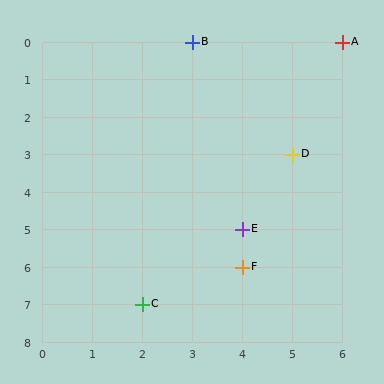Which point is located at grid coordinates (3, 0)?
Point B is at (3, 0).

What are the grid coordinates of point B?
Point B is at grid coordinates (3, 0).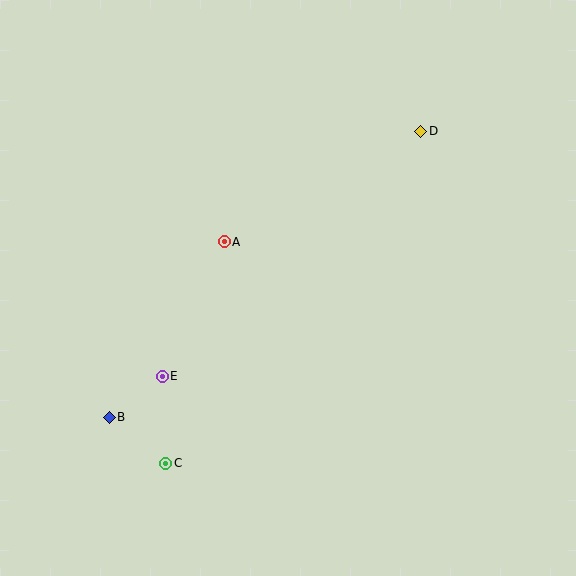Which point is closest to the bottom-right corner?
Point C is closest to the bottom-right corner.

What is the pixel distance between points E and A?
The distance between E and A is 148 pixels.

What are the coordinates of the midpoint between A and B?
The midpoint between A and B is at (167, 329).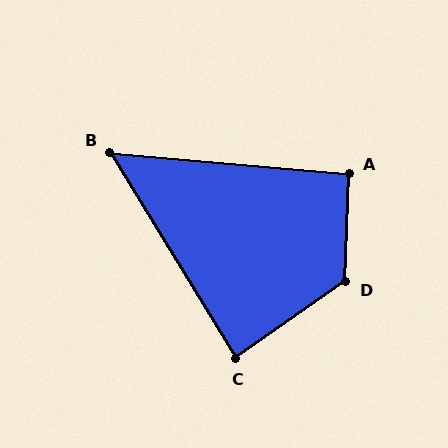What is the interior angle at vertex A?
Approximately 93 degrees (approximately right).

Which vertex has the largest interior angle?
D, at approximately 127 degrees.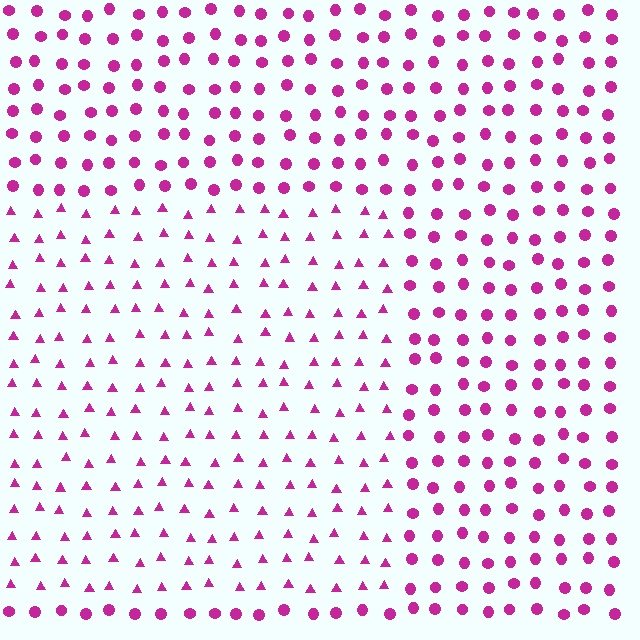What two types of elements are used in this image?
The image uses triangles inside the rectangle region and circles outside it.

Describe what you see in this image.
The image is filled with small magenta elements arranged in a uniform grid. A rectangle-shaped region contains triangles, while the surrounding area contains circles. The boundary is defined purely by the change in element shape.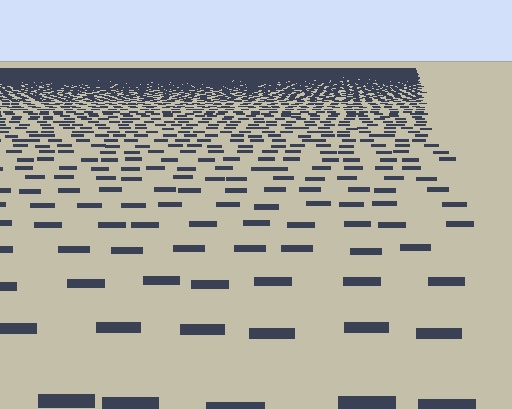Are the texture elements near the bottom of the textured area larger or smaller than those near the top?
Larger. Near the bottom, elements are closer to the viewer and appear at a bigger on-screen size.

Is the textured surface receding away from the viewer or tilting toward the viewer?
The surface is receding away from the viewer. Texture elements get smaller and denser toward the top.